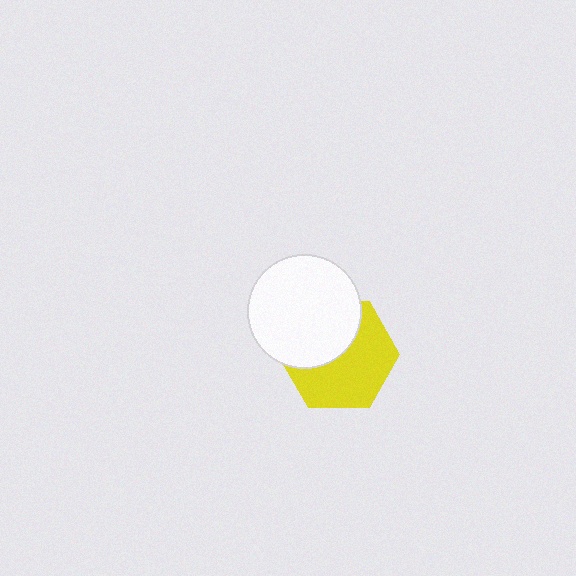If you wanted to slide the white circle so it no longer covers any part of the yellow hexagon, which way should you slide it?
Slide it up — that is the most direct way to separate the two shapes.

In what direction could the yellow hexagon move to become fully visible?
The yellow hexagon could move down. That would shift it out from behind the white circle entirely.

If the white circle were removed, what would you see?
You would see the complete yellow hexagon.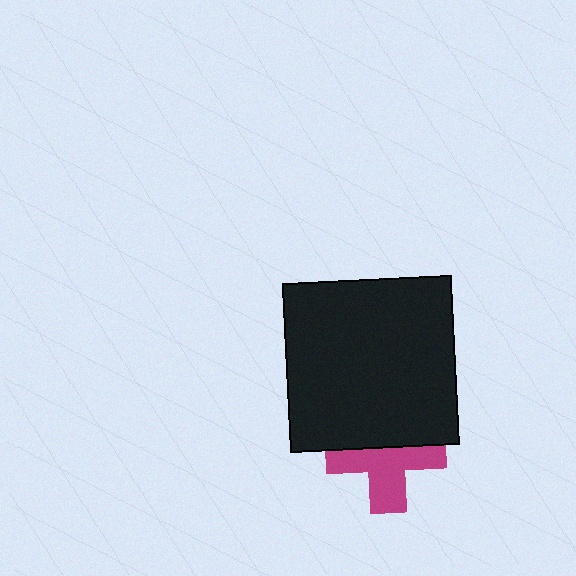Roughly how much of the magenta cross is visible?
About half of it is visible (roughly 57%).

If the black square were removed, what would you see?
You would see the complete magenta cross.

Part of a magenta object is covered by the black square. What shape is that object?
It is a cross.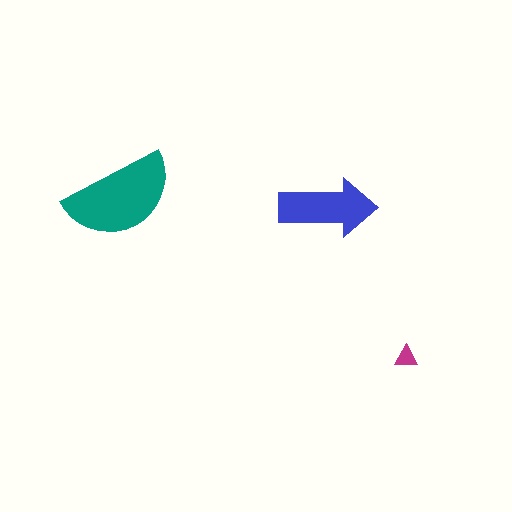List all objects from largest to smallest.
The teal semicircle, the blue arrow, the magenta triangle.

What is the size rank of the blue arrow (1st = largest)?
2nd.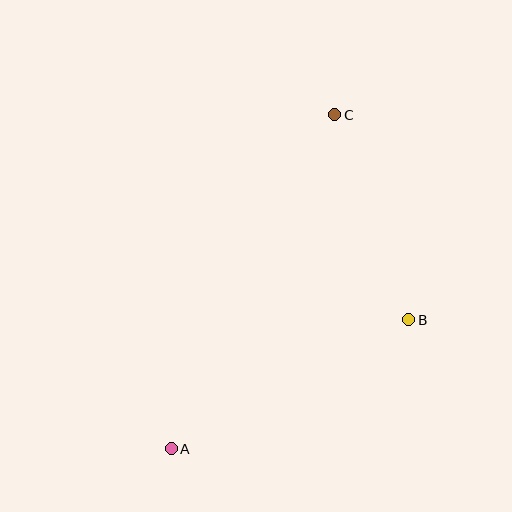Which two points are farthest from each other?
Points A and C are farthest from each other.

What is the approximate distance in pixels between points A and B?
The distance between A and B is approximately 270 pixels.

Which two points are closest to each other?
Points B and C are closest to each other.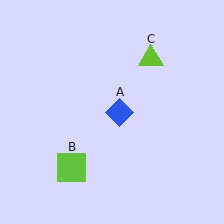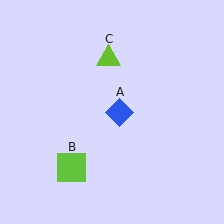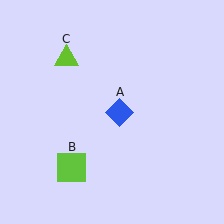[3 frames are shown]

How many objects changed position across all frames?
1 object changed position: lime triangle (object C).